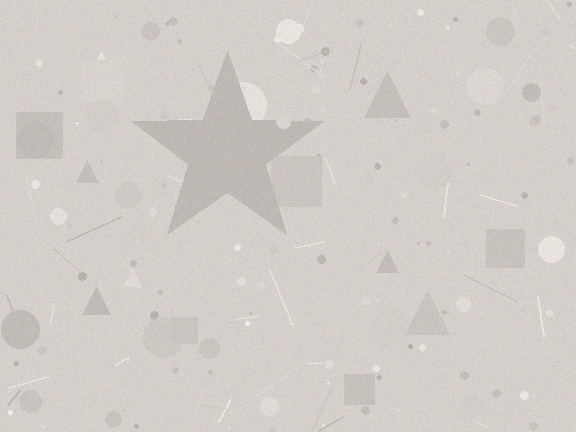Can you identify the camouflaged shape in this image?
The camouflaged shape is a star.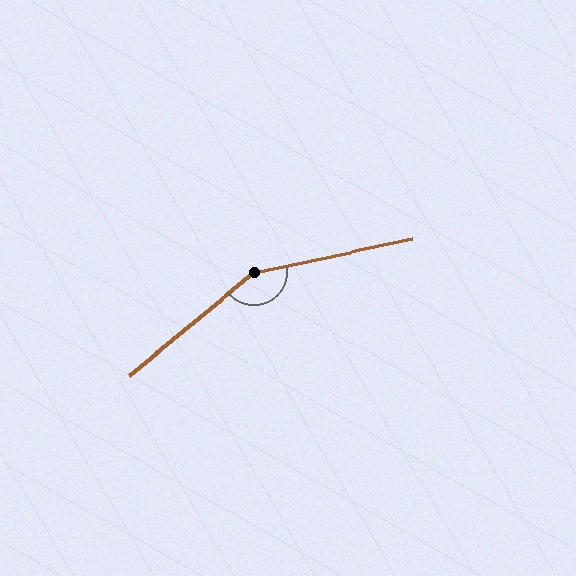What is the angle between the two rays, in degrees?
Approximately 152 degrees.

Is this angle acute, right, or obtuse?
It is obtuse.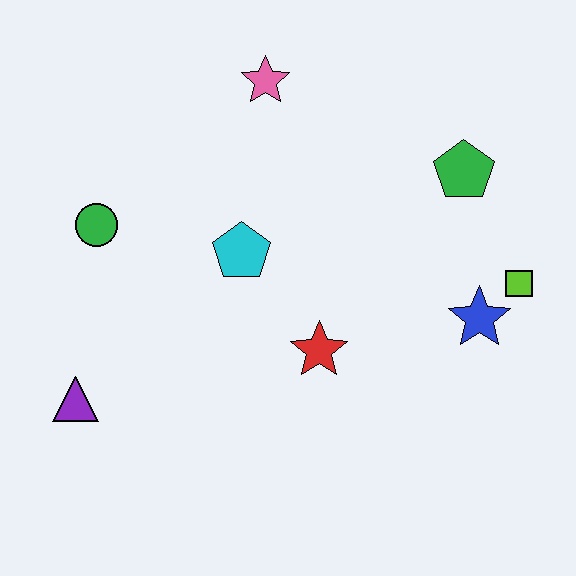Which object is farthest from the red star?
The pink star is farthest from the red star.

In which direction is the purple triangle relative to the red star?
The purple triangle is to the left of the red star.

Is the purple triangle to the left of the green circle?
Yes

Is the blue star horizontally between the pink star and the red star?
No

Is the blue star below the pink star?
Yes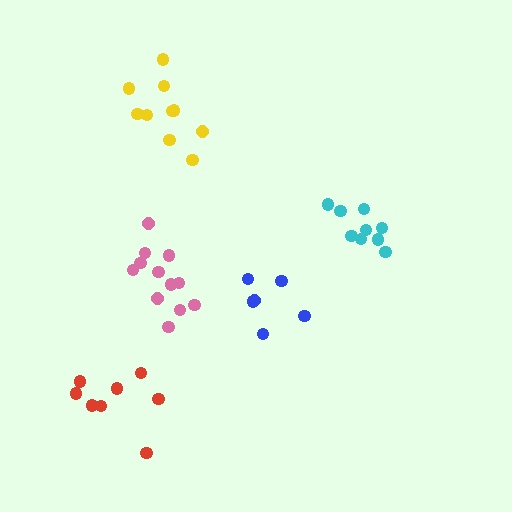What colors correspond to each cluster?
The clusters are colored: yellow, pink, red, cyan, blue.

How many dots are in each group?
Group 1: 10 dots, Group 2: 12 dots, Group 3: 8 dots, Group 4: 9 dots, Group 5: 6 dots (45 total).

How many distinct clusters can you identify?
There are 5 distinct clusters.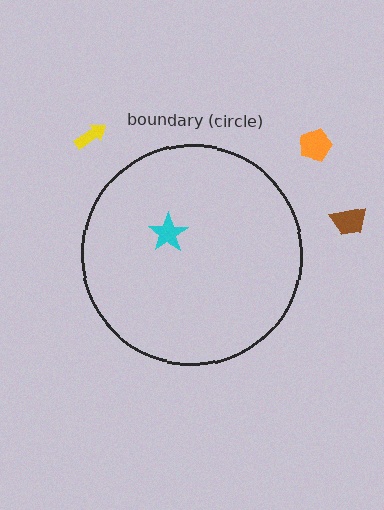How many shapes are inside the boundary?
1 inside, 3 outside.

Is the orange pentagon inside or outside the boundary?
Outside.